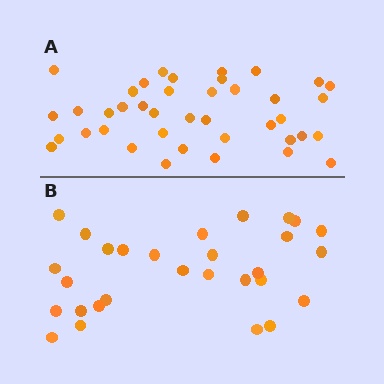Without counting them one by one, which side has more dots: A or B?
Region A (the top region) has more dots.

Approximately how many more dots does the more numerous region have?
Region A has roughly 12 or so more dots than region B.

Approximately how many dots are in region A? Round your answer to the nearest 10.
About 40 dots.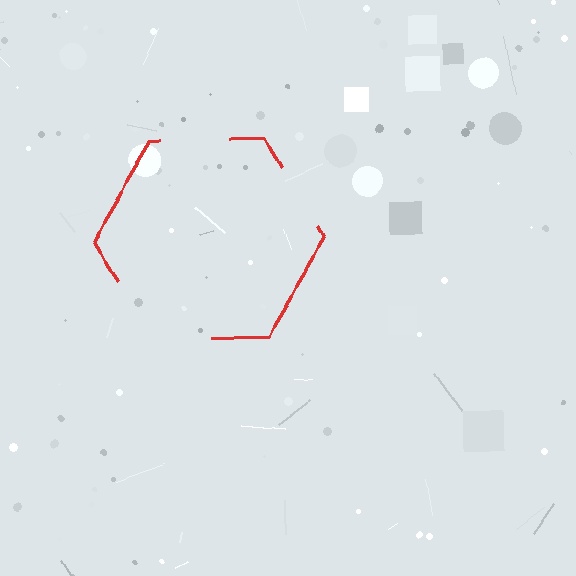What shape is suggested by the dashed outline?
The dashed outline suggests a hexagon.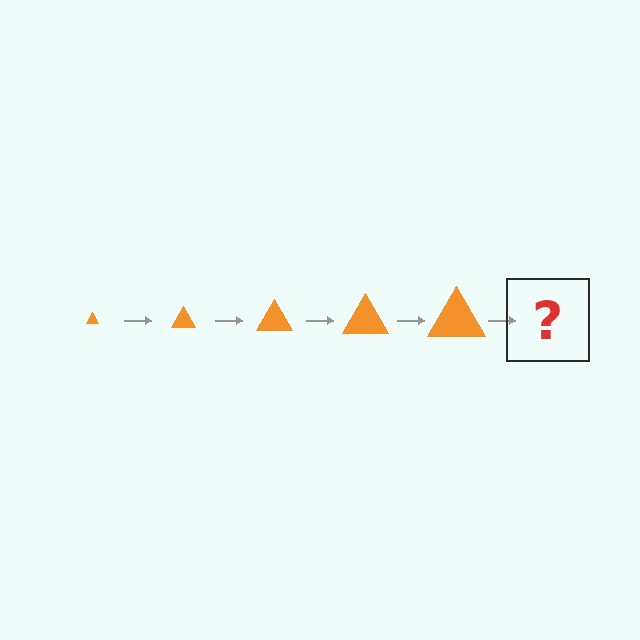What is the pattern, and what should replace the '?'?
The pattern is that the triangle gets progressively larger each step. The '?' should be an orange triangle, larger than the previous one.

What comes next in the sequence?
The next element should be an orange triangle, larger than the previous one.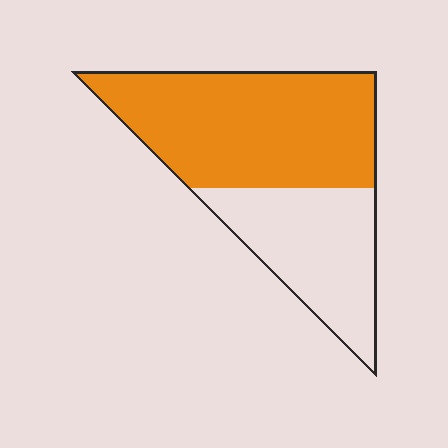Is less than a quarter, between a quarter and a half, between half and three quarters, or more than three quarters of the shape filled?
Between half and three quarters.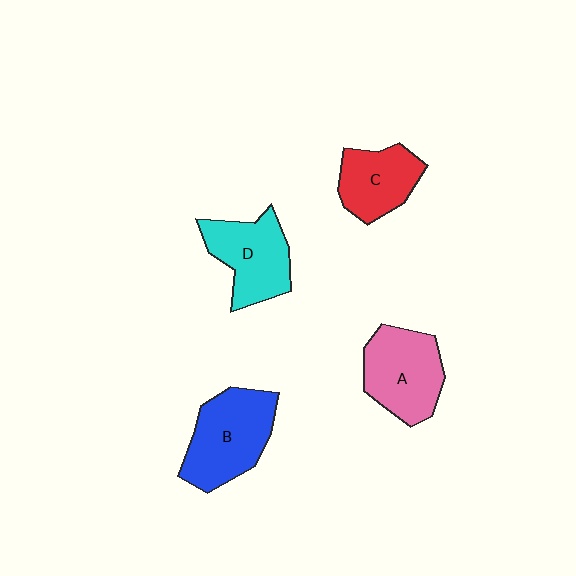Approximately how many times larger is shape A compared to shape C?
Approximately 1.3 times.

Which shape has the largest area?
Shape B (blue).